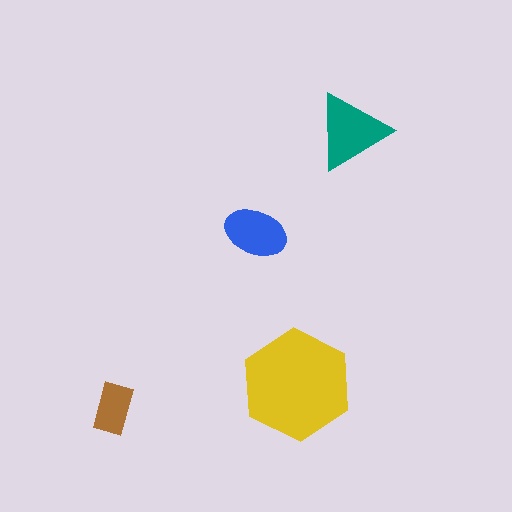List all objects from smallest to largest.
The brown rectangle, the blue ellipse, the teal triangle, the yellow hexagon.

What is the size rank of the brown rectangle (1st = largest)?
4th.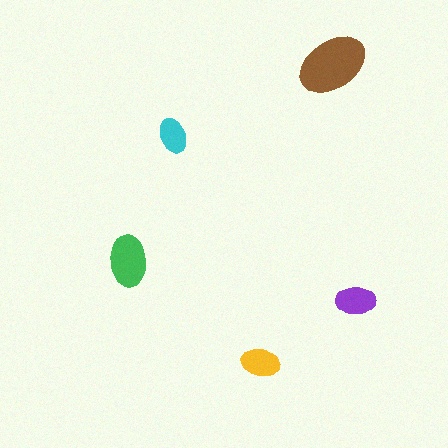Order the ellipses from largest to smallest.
the brown one, the green one, the purple one, the yellow one, the cyan one.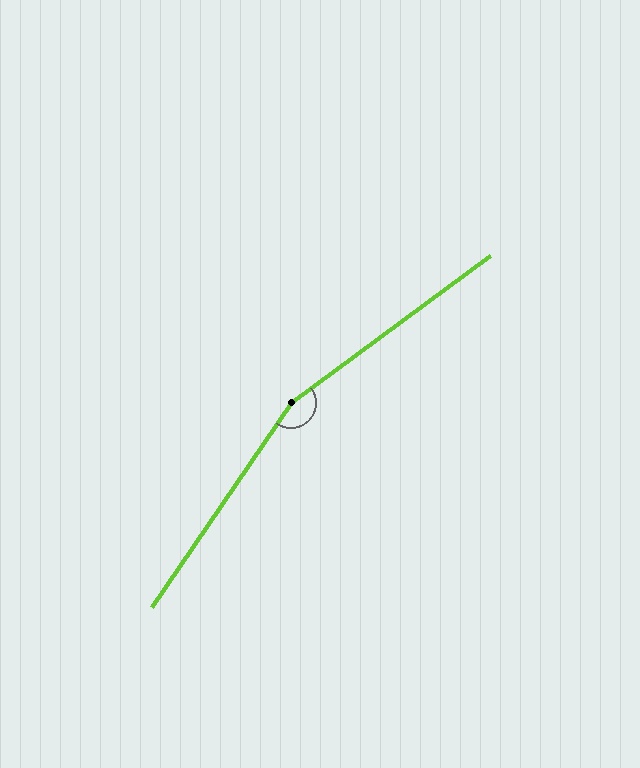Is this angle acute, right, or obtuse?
It is obtuse.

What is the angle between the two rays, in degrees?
Approximately 161 degrees.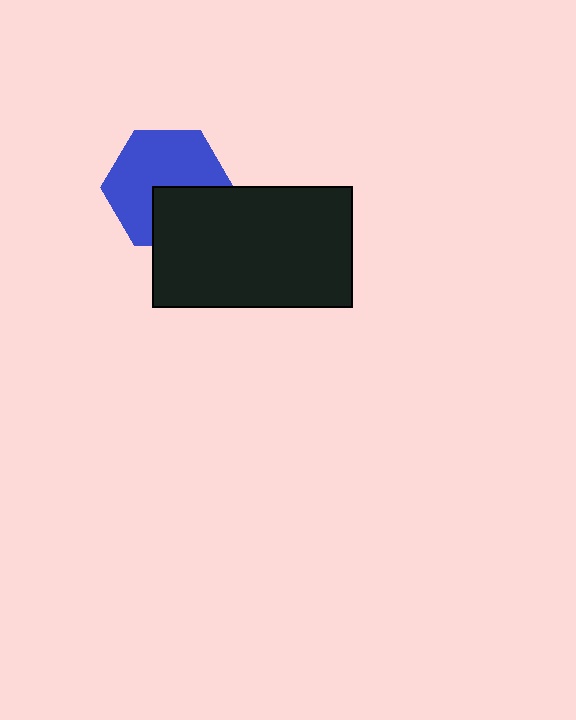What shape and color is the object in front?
The object in front is a black rectangle.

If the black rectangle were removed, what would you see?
You would see the complete blue hexagon.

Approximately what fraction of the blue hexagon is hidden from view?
Roughly 34% of the blue hexagon is hidden behind the black rectangle.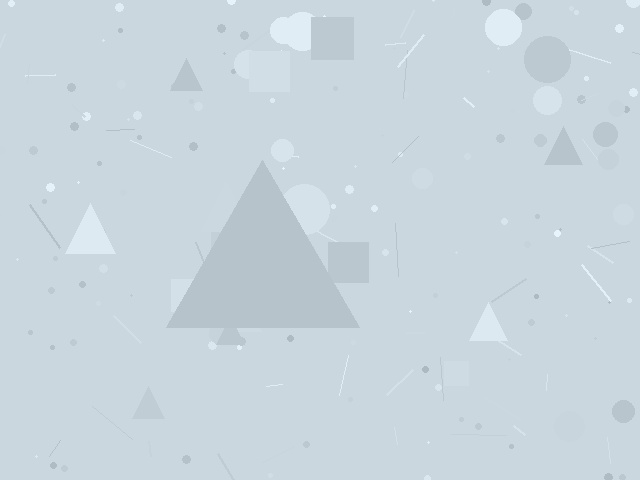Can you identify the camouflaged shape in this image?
The camouflaged shape is a triangle.